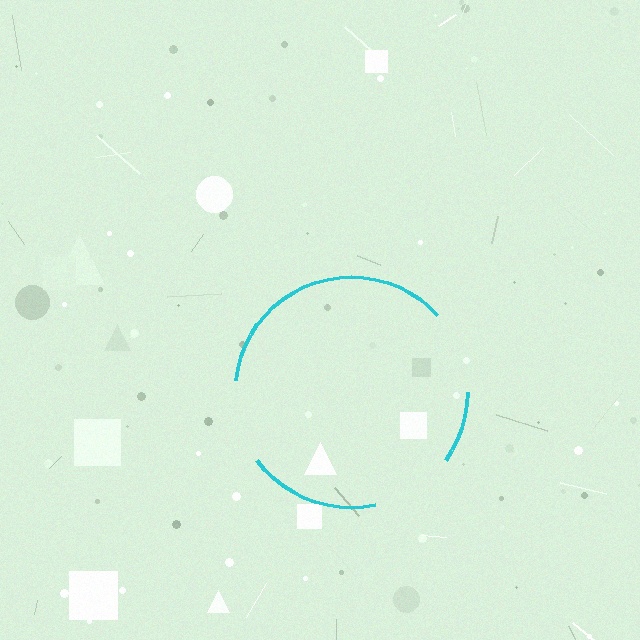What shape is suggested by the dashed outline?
The dashed outline suggests a circle.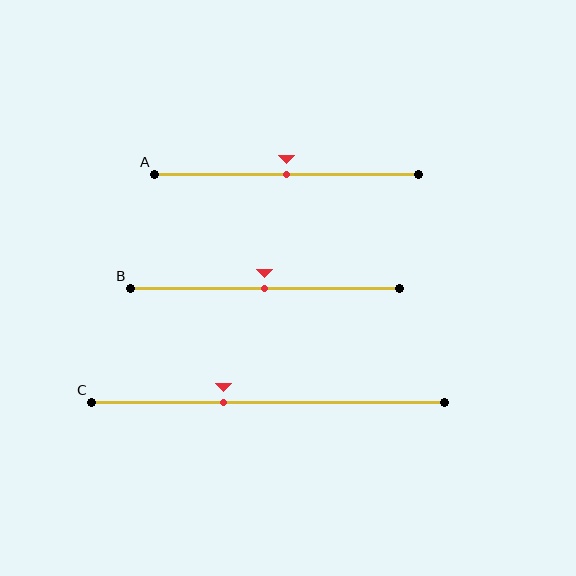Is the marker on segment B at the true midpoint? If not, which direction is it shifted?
Yes, the marker on segment B is at the true midpoint.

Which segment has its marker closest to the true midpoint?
Segment A has its marker closest to the true midpoint.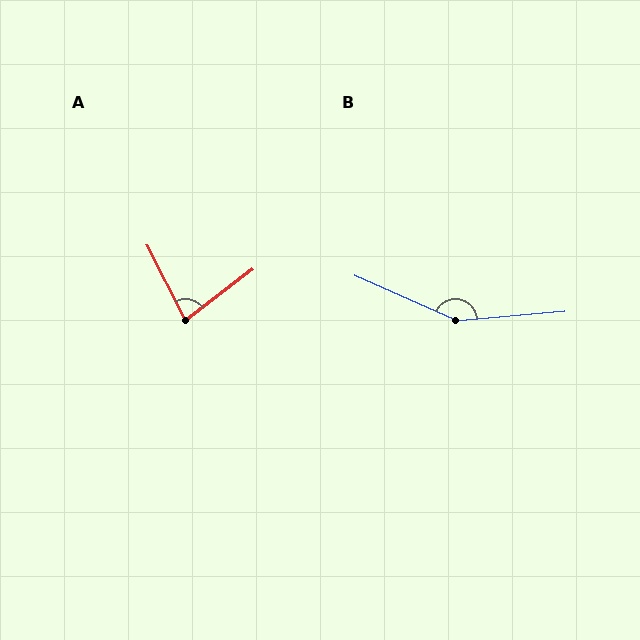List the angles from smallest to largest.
A (80°), B (151°).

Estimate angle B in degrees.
Approximately 151 degrees.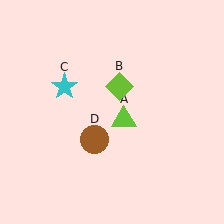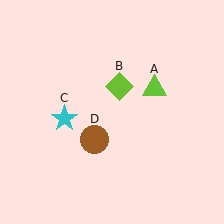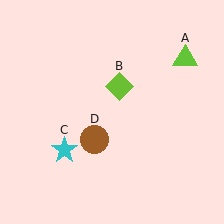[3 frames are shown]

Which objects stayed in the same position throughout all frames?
Lime diamond (object B) and brown circle (object D) remained stationary.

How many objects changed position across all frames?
2 objects changed position: lime triangle (object A), cyan star (object C).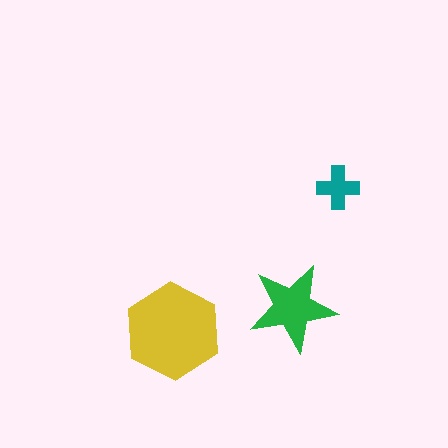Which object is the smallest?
The teal cross.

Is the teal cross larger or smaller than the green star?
Smaller.